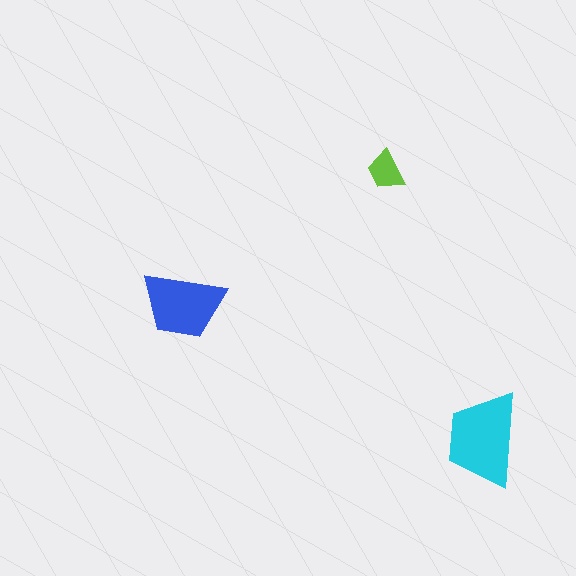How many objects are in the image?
There are 3 objects in the image.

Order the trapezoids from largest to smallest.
the cyan one, the blue one, the lime one.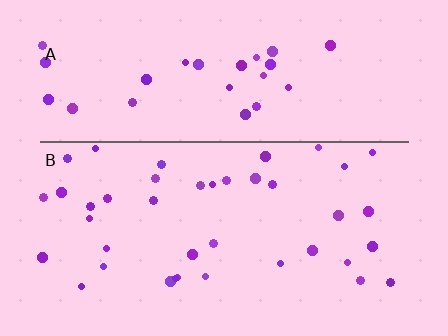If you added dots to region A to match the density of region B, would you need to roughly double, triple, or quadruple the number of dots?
Approximately double.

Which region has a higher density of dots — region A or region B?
B (the bottom).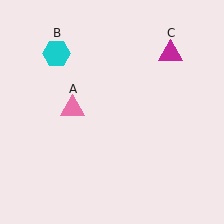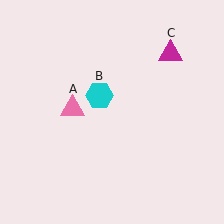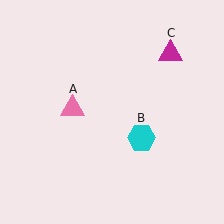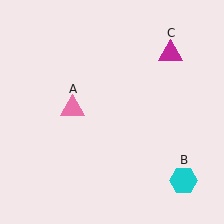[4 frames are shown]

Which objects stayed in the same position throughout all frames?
Pink triangle (object A) and magenta triangle (object C) remained stationary.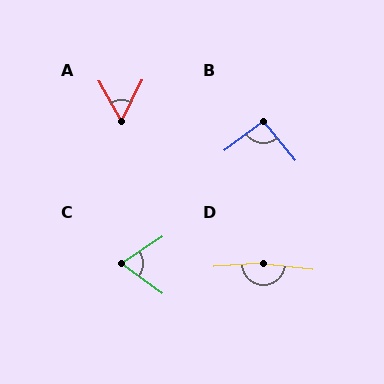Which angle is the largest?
D, at approximately 170 degrees.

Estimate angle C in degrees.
Approximately 69 degrees.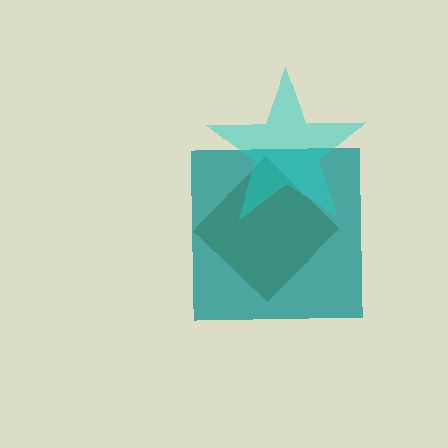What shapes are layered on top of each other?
The layered shapes are: a brown diamond, a teal square, a cyan star.